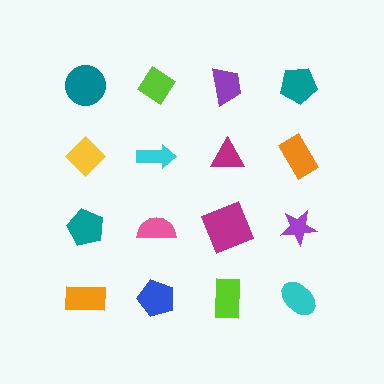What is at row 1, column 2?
A lime diamond.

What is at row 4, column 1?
An orange rectangle.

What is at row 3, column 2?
A pink semicircle.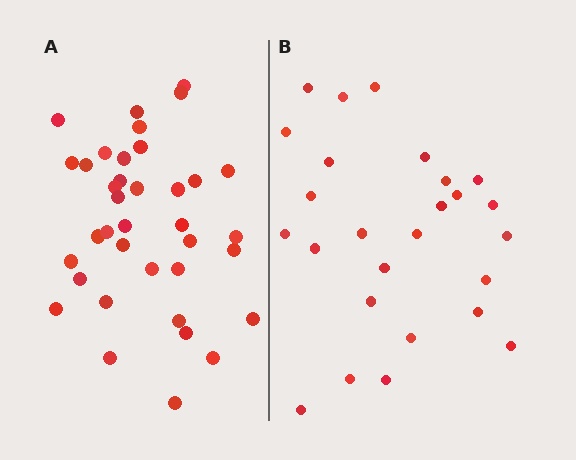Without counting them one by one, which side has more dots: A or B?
Region A (the left region) has more dots.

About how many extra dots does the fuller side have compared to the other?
Region A has roughly 12 or so more dots than region B.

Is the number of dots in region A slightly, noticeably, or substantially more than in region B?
Region A has noticeably more, but not dramatically so. The ratio is roughly 1.4 to 1.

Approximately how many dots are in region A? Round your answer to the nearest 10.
About 40 dots. (The exact count is 37, which rounds to 40.)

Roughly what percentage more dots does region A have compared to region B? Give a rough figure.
About 40% more.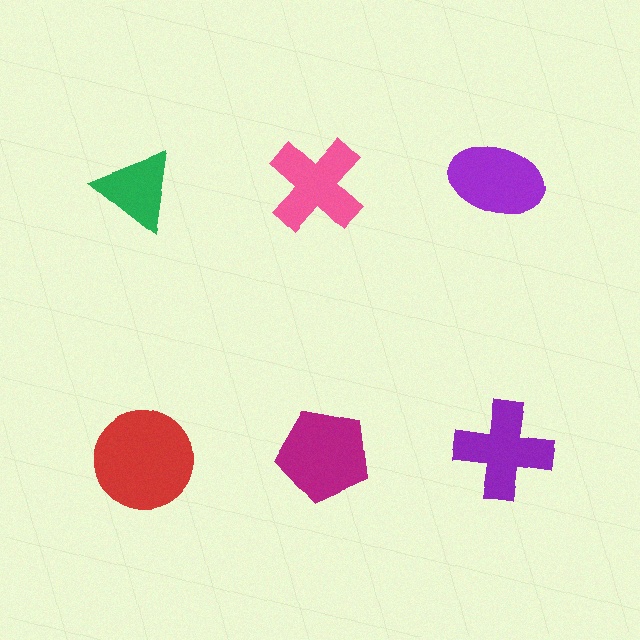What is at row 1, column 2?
A pink cross.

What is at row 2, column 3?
A purple cross.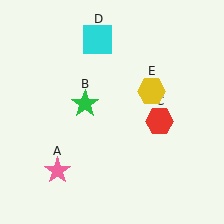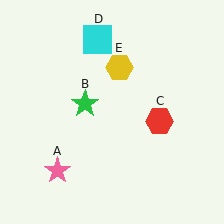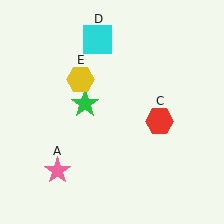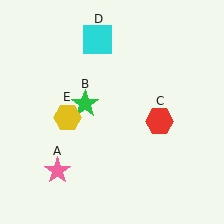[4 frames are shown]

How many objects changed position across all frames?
1 object changed position: yellow hexagon (object E).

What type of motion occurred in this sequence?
The yellow hexagon (object E) rotated counterclockwise around the center of the scene.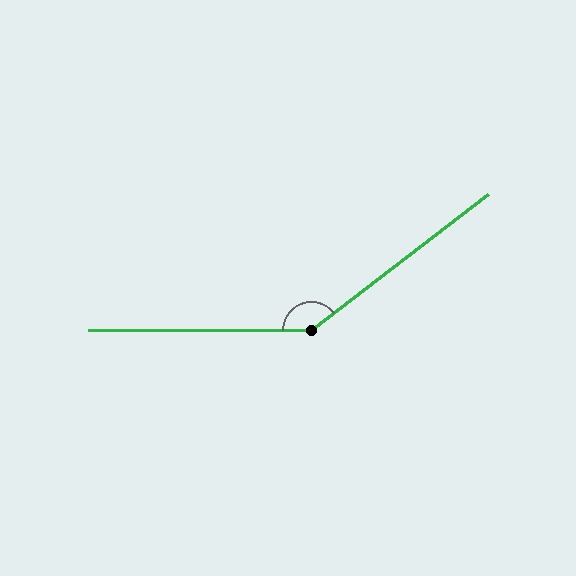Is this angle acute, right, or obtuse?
It is obtuse.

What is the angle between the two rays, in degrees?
Approximately 142 degrees.